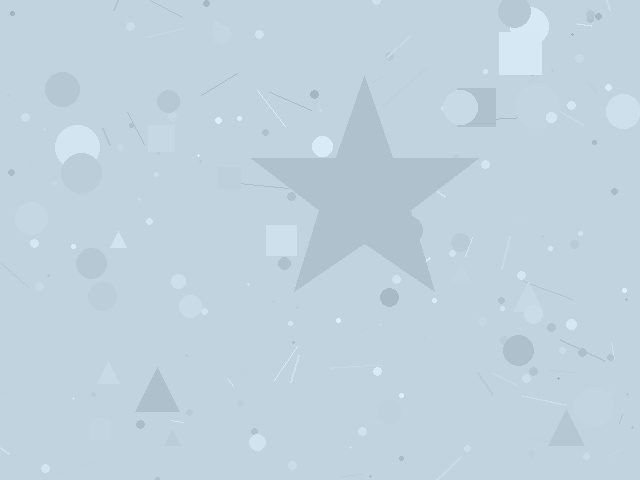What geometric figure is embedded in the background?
A star is embedded in the background.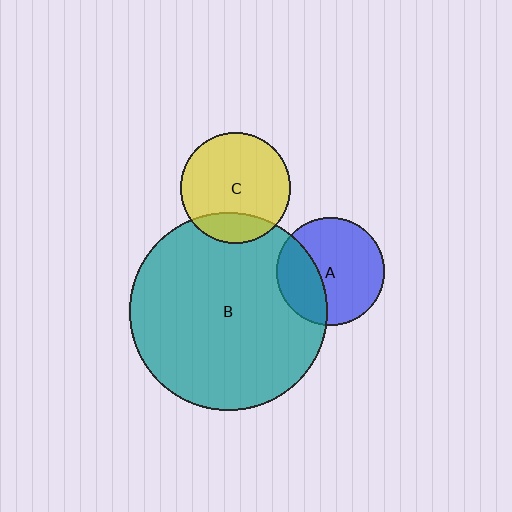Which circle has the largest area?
Circle B (teal).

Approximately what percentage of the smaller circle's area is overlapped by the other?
Approximately 35%.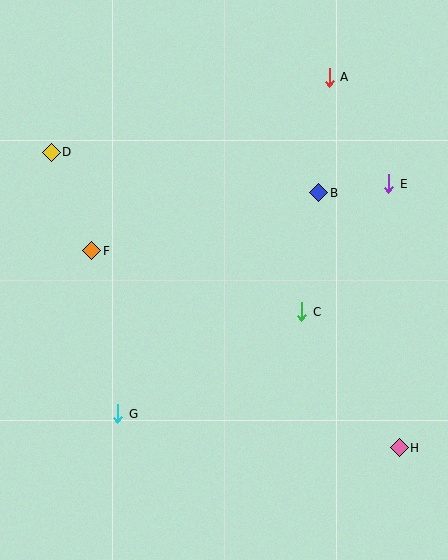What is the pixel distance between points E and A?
The distance between E and A is 122 pixels.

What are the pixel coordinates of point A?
Point A is at (329, 77).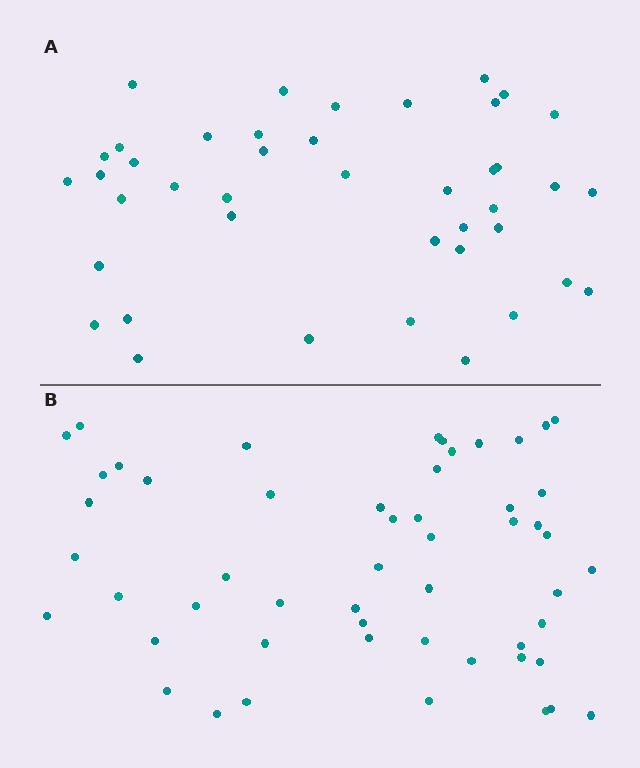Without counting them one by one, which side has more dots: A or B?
Region B (the bottom region) has more dots.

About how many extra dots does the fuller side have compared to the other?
Region B has roughly 12 or so more dots than region A.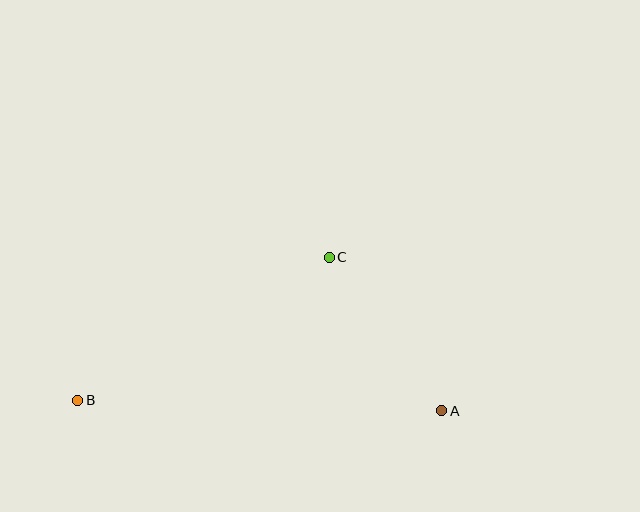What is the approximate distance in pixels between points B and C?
The distance between B and C is approximately 289 pixels.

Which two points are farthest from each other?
Points A and B are farthest from each other.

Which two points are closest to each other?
Points A and C are closest to each other.